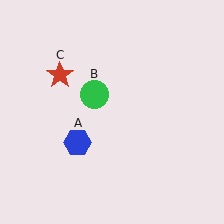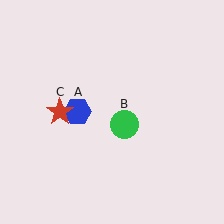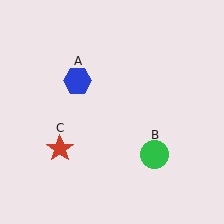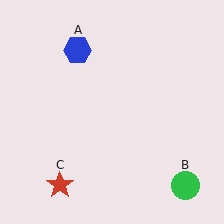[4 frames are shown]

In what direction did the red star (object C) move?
The red star (object C) moved down.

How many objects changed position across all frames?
3 objects changed position: blue hexagon (object A), green circle (object B), red star (object C).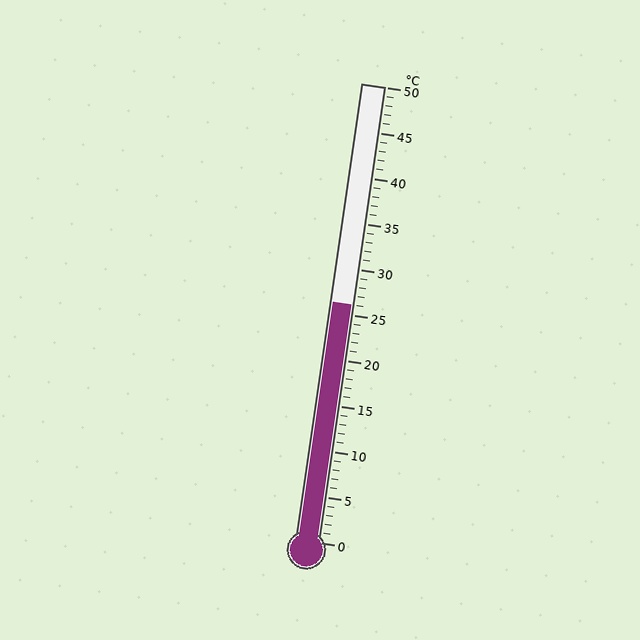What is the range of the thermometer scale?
The thermometer scale ranges from 0°C to 50°C.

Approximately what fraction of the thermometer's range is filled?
The thermometer is filled to approximately 50% of its range.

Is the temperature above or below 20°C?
The temperature is above 20°C.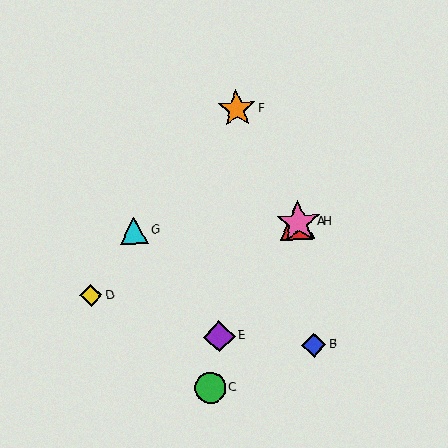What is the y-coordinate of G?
Object G is at y≈231.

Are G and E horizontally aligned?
No, G is at y≈231 and E is at y≈336.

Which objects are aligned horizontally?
Objects A, G, H are aligned horizontally.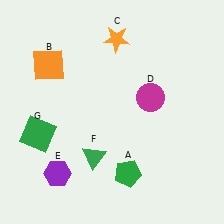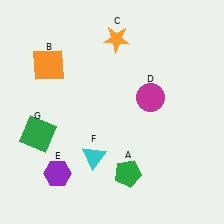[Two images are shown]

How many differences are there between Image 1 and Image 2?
There is 1 difference between the two images.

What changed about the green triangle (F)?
In Image 1, F is green. In Image 2, it changed to cyan.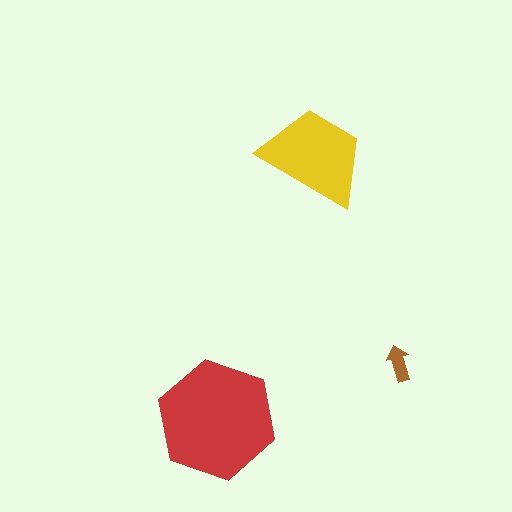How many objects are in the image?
There are 3 objects in the image.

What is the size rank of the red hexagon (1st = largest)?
1st.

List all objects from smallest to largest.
The brown arrow, the yellow trapezoid, the red hexagon.